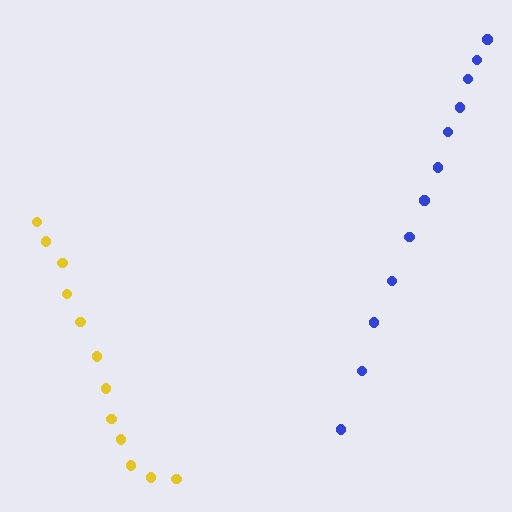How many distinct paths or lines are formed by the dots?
There are 2 distinct paths.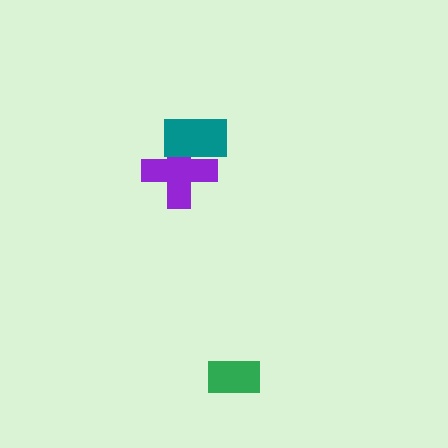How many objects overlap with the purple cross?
1 object overlaps with the purple cross.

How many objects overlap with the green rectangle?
0 objects overlap with the green rectangle.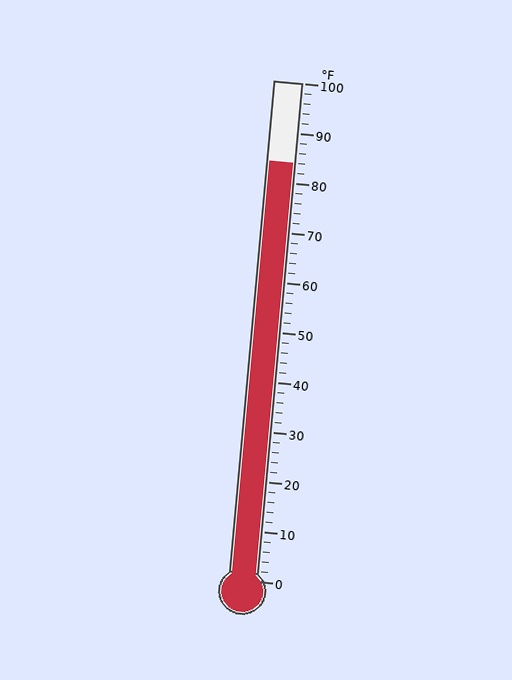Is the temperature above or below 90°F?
The temperature is below 90°F.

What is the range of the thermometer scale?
The thermometer scale ranges from 0°F to 100°F.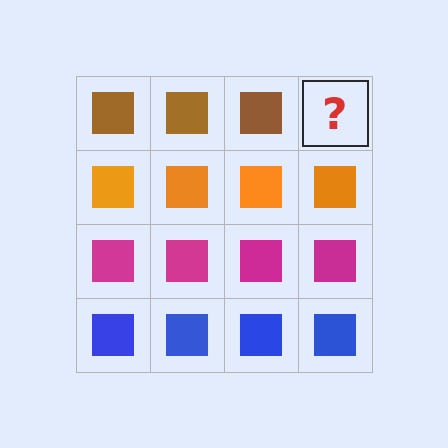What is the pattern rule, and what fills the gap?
The rule is that each row has a consistent color. The gap should be filled with a brown square.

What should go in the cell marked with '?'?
The missing cell should contain a brown square.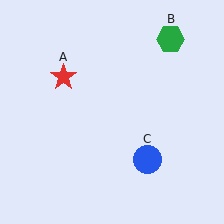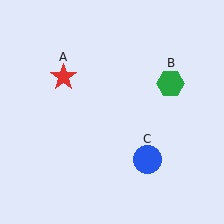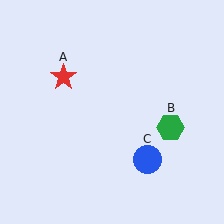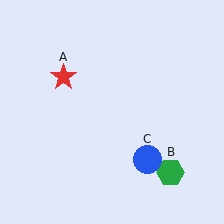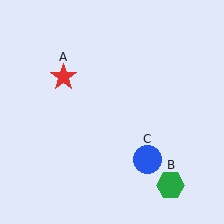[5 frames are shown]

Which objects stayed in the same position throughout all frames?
Red star (object A) and blue circle (object C) remained stationary.